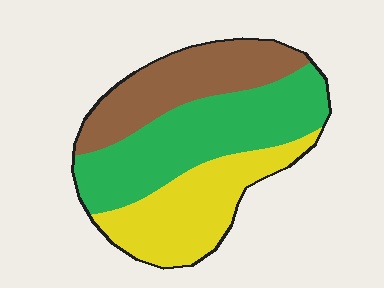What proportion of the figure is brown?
Brown covers about 30% of the figure.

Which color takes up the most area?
Green, at roughly 40%.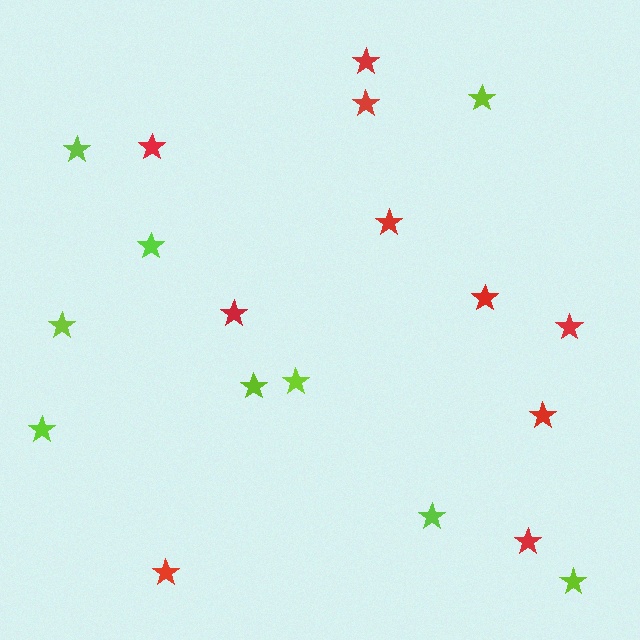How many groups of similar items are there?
There are 2 groups: one group of lime stars (9) and one group of red stars (10).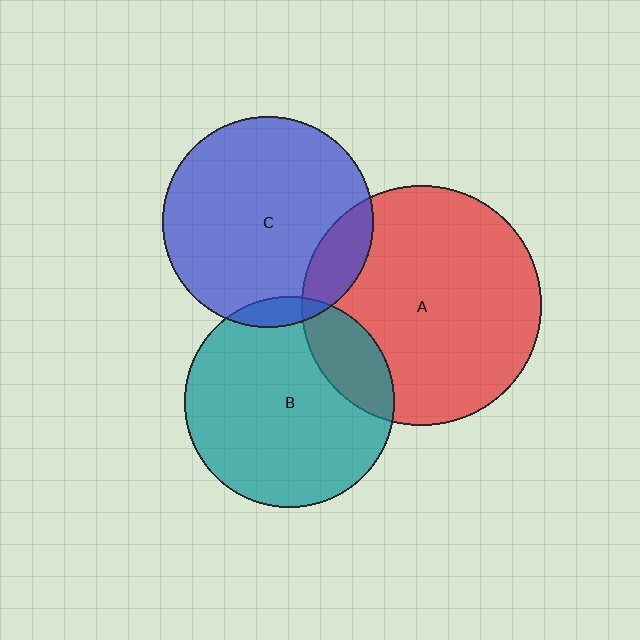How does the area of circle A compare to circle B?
Approximately 1.3 times.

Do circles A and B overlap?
Yes.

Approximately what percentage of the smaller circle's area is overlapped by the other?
Approximately 20%.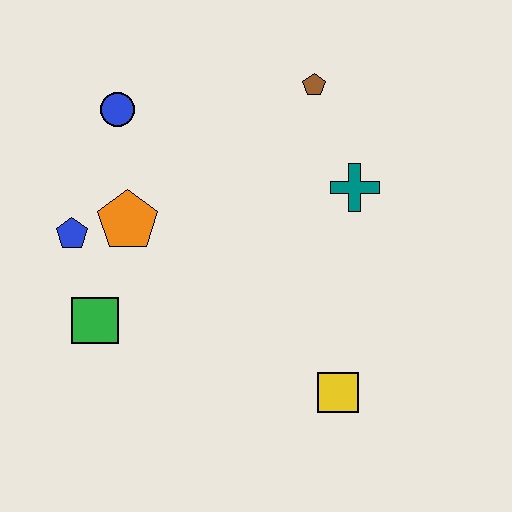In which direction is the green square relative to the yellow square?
The green square is to the left of the yellow square.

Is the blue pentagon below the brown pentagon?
Yes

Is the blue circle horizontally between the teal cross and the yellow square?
No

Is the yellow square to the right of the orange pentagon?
Yes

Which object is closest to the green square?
The blue pentagon is closest to the green square.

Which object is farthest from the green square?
The brown pentagon is farthest from the green square.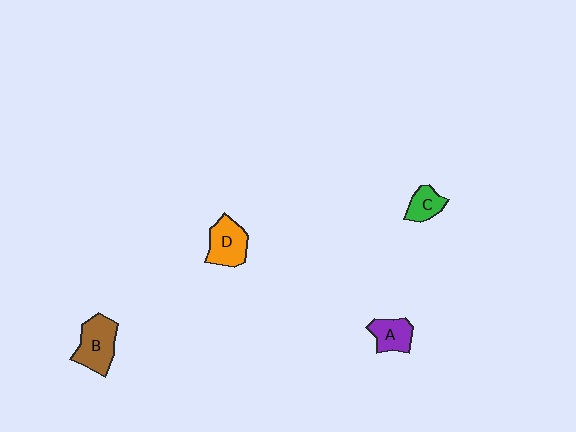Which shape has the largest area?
Shape B (brown).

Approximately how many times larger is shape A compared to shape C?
Approximately 1.2 times.